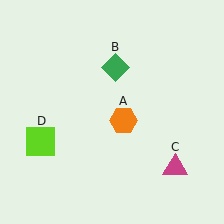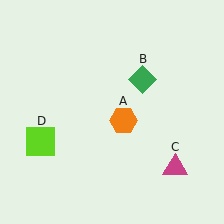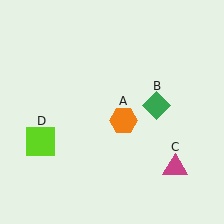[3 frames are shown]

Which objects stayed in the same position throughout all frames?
Orange hexagon (object A) and magenta triangle (object C) and lime square (object D) remained stationary.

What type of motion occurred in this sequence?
The green diamond (object B) rotated clockwise around the center of the scene.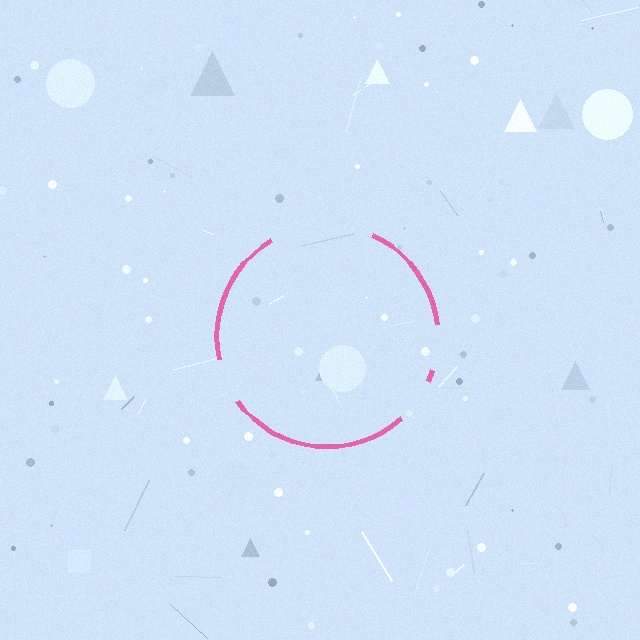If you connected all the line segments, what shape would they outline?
They would outline a circle.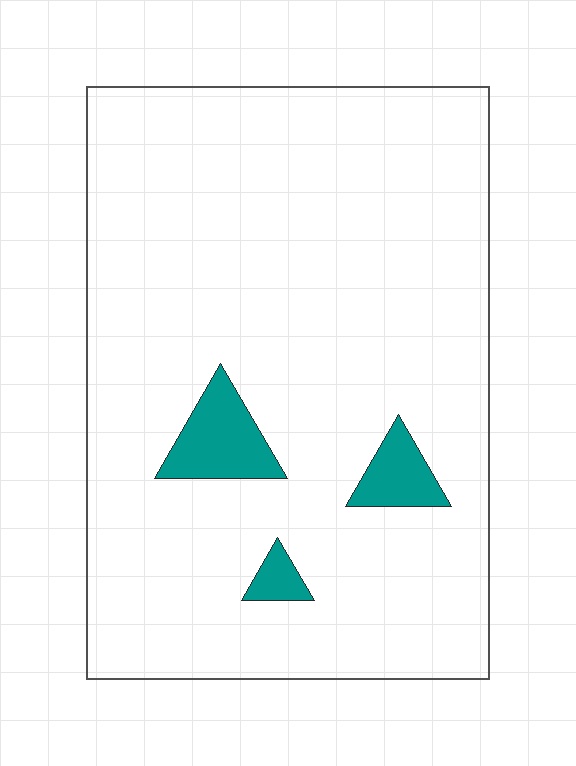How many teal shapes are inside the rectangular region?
3.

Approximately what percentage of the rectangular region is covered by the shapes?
Approximately 5%.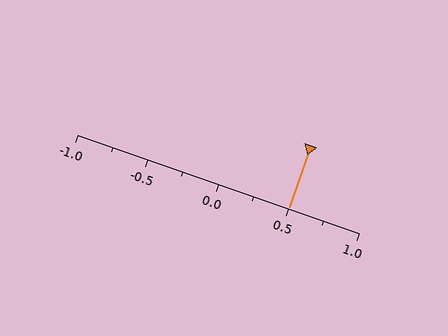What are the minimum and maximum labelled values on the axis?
The axis runs from -1.0 to 1.0.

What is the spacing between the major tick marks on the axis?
The major ticks are spaced 0.5 apart.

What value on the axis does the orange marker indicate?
The marker indicates approximately 0.5.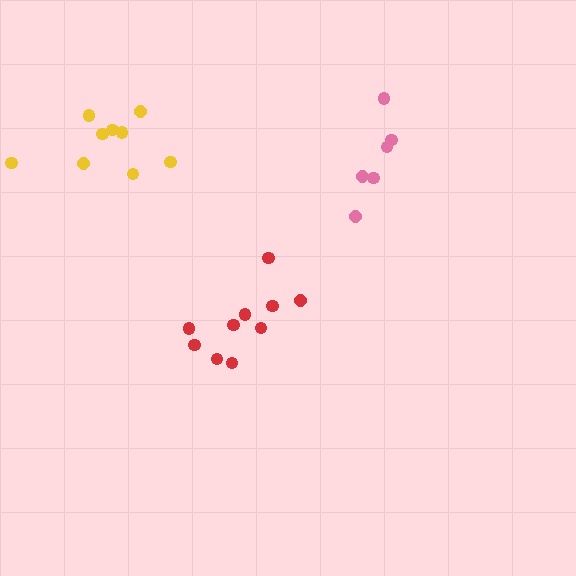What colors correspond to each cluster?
The clusters are colored: red, pink, yellow.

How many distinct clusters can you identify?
There are 3 distinct clusters.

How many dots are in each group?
Group 1: 10 dots, Group 2: 6 dots, Group 3: 9 dots (25 total).